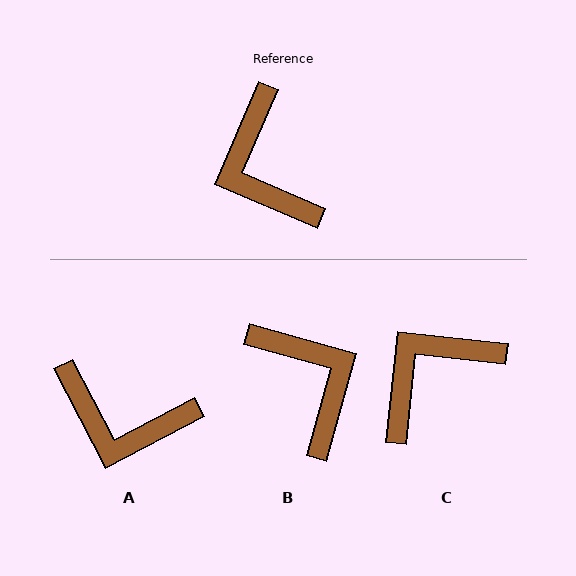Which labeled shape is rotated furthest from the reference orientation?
B, about 172 degrees away.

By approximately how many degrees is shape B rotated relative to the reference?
Approximately 172 degrees clockwise.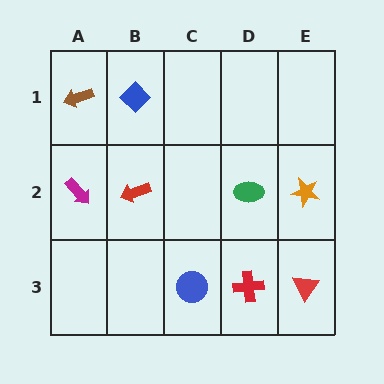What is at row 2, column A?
A magenta arrow.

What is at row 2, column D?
A green ellipse.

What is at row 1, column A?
A brown arrow.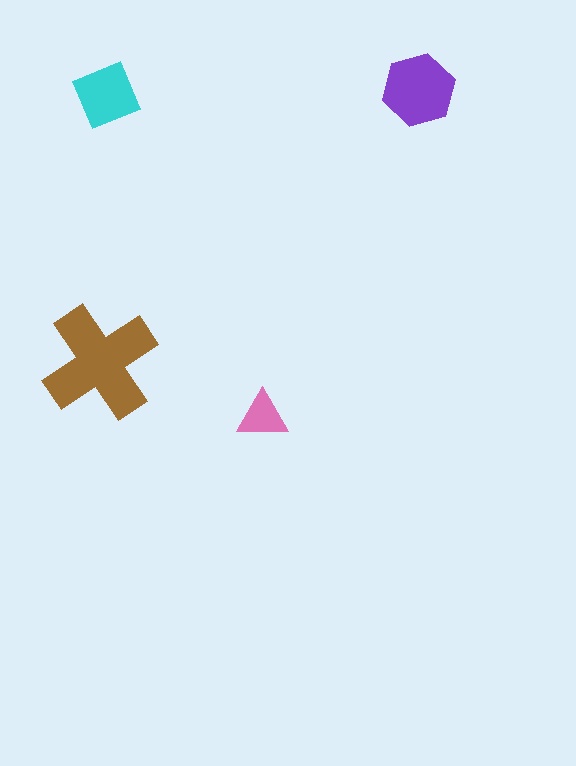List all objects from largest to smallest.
The brown cross, the purple hexagon, the cyan diamond, the pink triangle.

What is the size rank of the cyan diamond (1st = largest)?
3rd.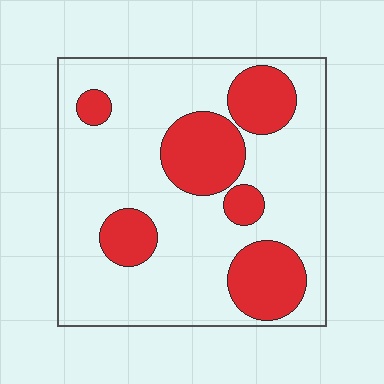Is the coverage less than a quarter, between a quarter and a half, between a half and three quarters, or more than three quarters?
Between a quarter and a half.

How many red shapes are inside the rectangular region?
6.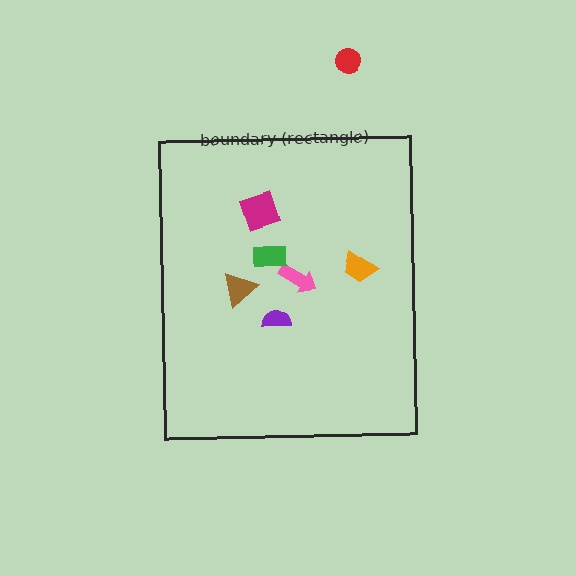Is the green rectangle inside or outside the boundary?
Inside.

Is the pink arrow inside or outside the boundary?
Inside.